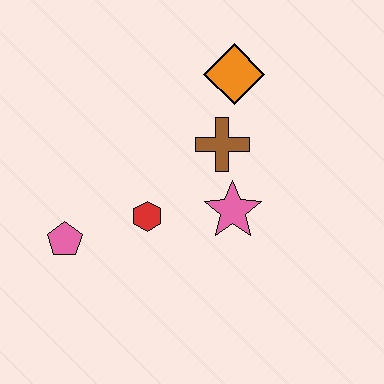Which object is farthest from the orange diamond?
The pink pentagon is farthest from the orange diamond.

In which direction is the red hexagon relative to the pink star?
The red hexagon is to the left of the pink star.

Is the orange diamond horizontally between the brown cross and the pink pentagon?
No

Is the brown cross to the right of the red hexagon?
Yes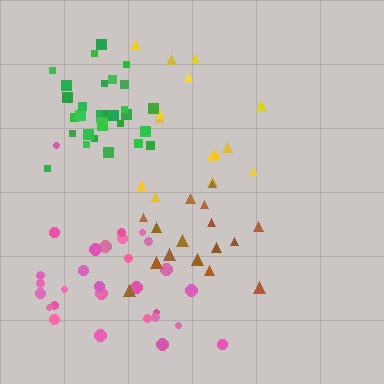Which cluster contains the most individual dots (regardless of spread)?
Green (32).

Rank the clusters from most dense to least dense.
green, pink, brown, yellow.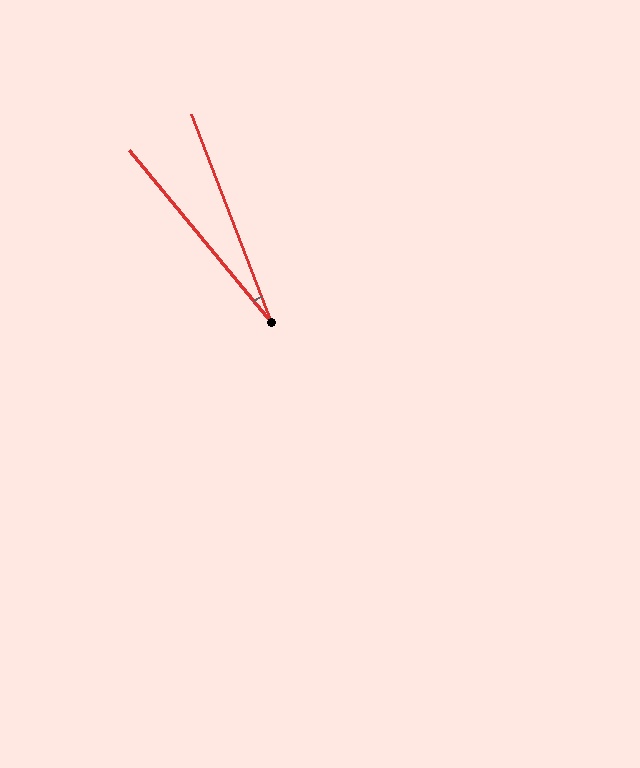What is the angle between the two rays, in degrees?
Approximately 18 degrees.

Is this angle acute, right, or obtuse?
It is acute.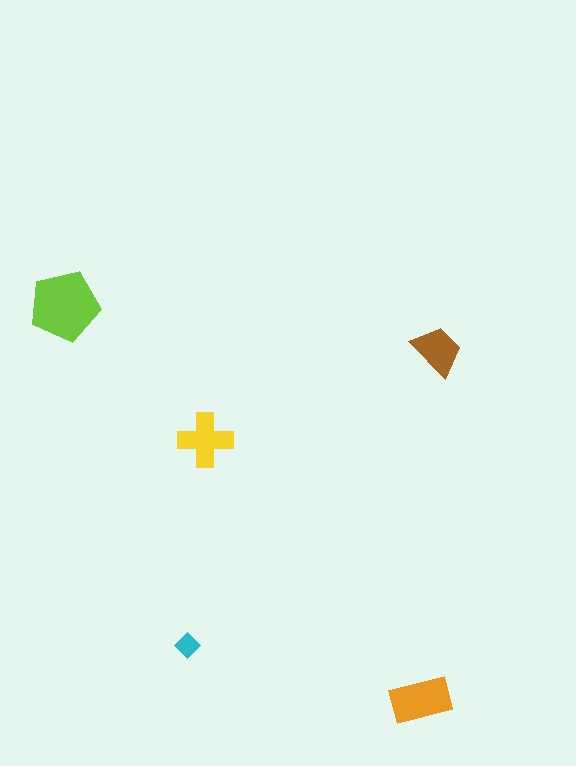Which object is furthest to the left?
The lime pentagon is leftmost.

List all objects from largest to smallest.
The lime pentagon, the orange rectangle, the yellow cross, the brown trapezoid, the cyan diamond.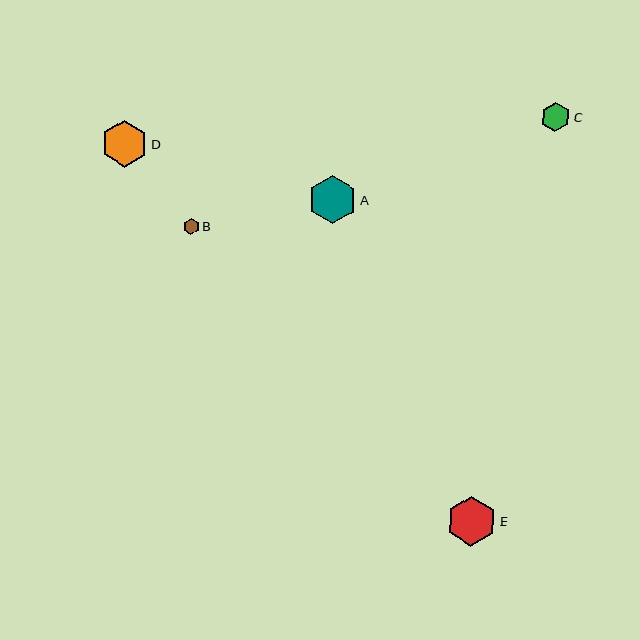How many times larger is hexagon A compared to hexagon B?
Hexagon A is approximately 3.0 times the size of hexagon B.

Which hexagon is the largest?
Hexagon E is the largest with a size of approximately 49 pixels.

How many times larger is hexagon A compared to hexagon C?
Hexagon A is approximately 1.6 times the size of hexagon C.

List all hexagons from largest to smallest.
From largest to smallest: E, A, D, C, B.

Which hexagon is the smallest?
Hexagon B is the smallest with a size of approximately 16 pixels.